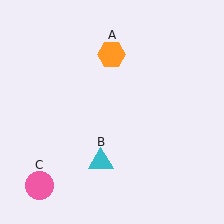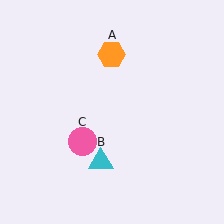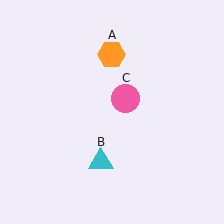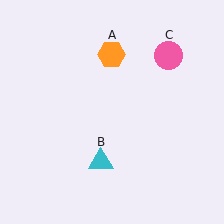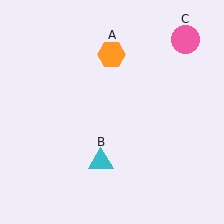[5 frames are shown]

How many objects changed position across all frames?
1 object changed position: pink circle (object C).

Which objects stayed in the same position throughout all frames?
Orange hexagon (object A) and cyan triangle (object B) remained stationary.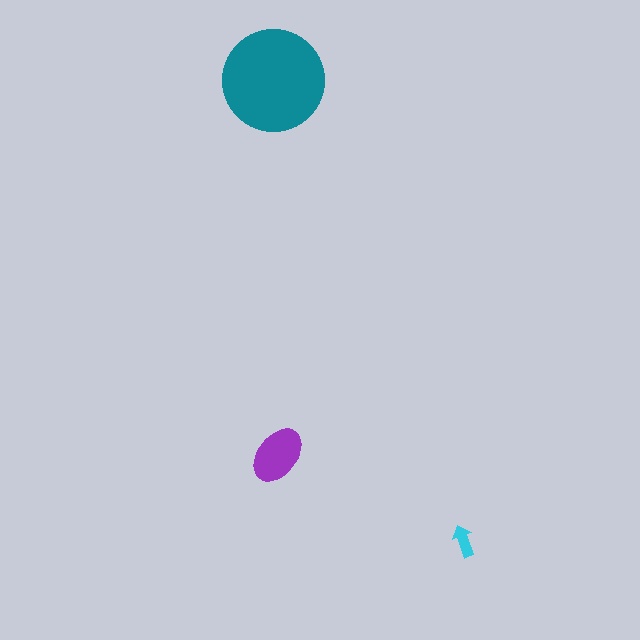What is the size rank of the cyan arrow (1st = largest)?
3rd.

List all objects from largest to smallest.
The teal circle, the purple ellipse, the cyan arrow.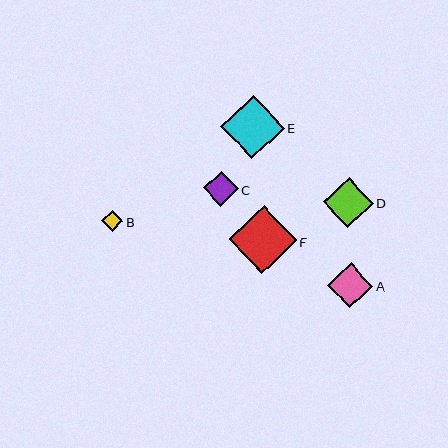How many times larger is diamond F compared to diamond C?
Diamond F is approximately 1.9 times the size of diamond C.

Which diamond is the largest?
Diamond F is the largest with a size of approximately 67 pixels.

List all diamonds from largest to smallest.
From largest to smallest: F, E, D, A, C, B.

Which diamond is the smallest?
Diamond B is the smallest with a size of approximately 21 pixels.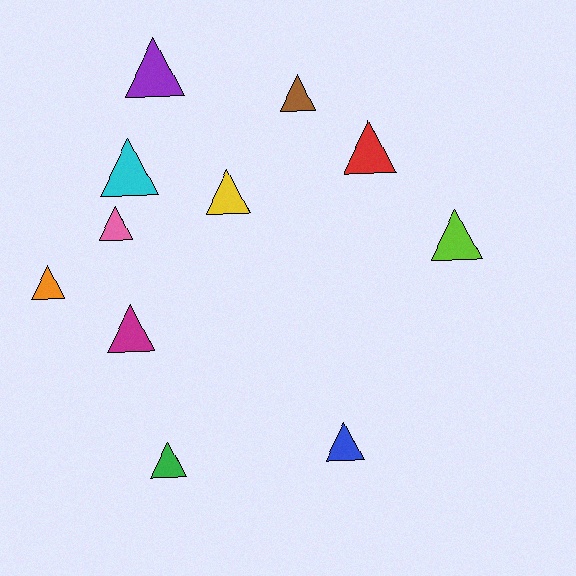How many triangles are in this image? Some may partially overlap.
There are 11 triangles.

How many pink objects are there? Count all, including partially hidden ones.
There is 1 pink object.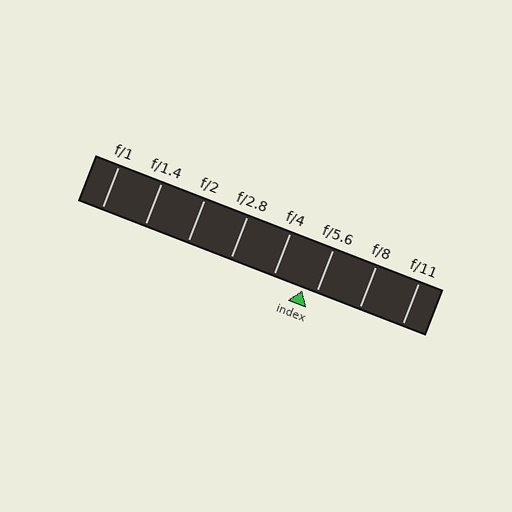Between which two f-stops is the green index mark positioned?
The index mark is between f/4 and f/5.6.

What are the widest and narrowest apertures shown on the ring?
The widest aperture shown is f/1 and the narrowest is f/11.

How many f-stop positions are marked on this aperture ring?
There are 8 f-stop positions marked.